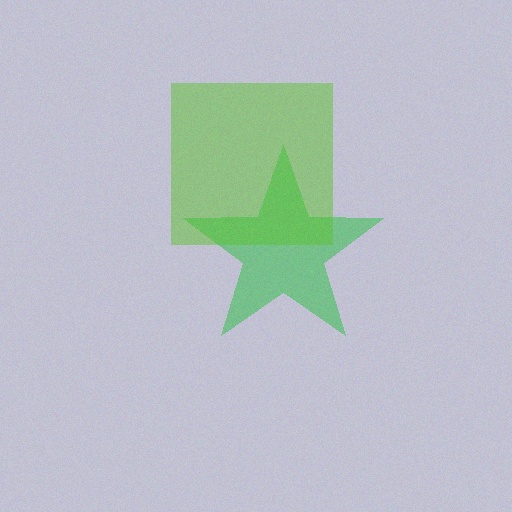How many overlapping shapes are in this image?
There are 2 overlapping shapes in the image.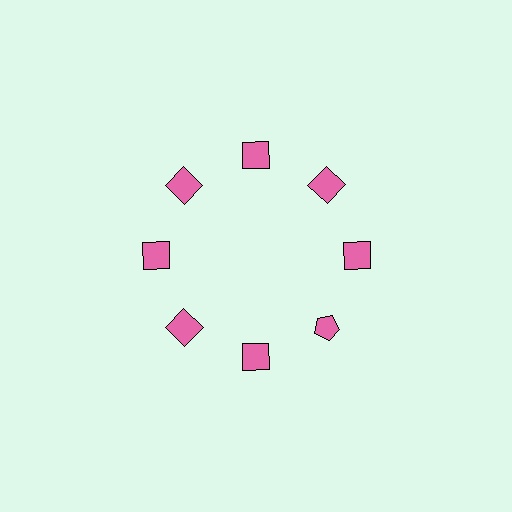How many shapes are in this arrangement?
There are 8 shapes arranged in a ring pattern.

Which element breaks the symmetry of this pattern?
The pink pentagon at roughly the 4 o'clock position breaks the symmetry. All other shapes are pink squares.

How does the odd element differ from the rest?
It has a different shape: pentagon instead of square.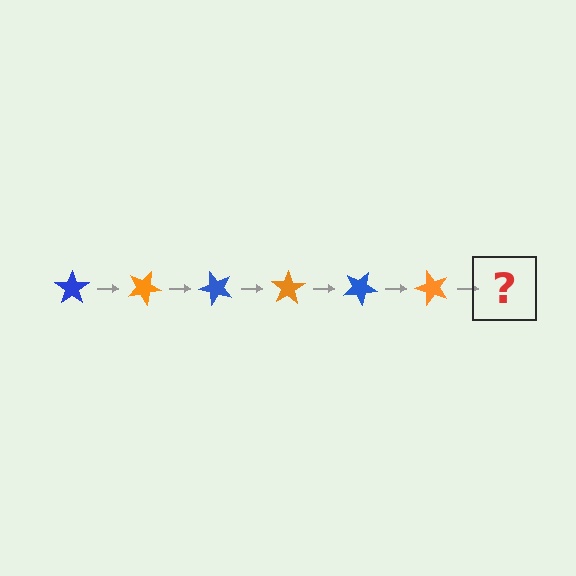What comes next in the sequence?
The next element should be a blue star, rotated 150 degrees from the start.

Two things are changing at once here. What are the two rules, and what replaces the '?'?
The two rules are that it rotates 25 degrees each step and the color cycles through blue and orange. The '?' should be a blue star, rotated 150 degrees from the start.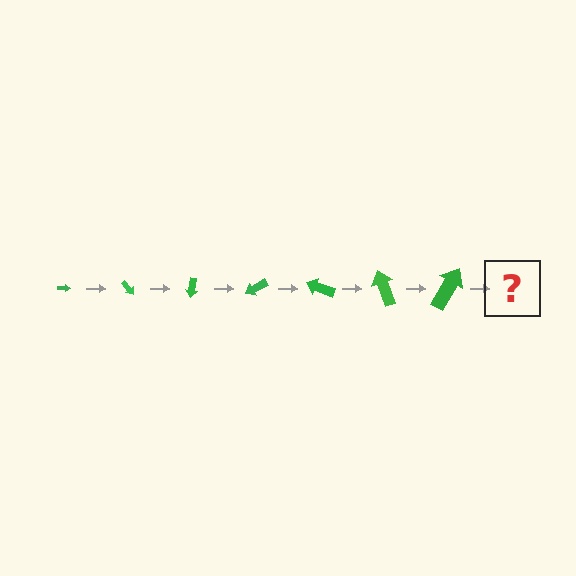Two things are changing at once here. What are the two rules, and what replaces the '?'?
The two rules are that the arrow grows larger each step and it rotates 50 degrees each step. The '?' should be an arrow, larger than the previous one and rotated 350 degrees from the start.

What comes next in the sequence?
The next element should be an arrow, larger than the previous one and rotated 350 degrees from the start.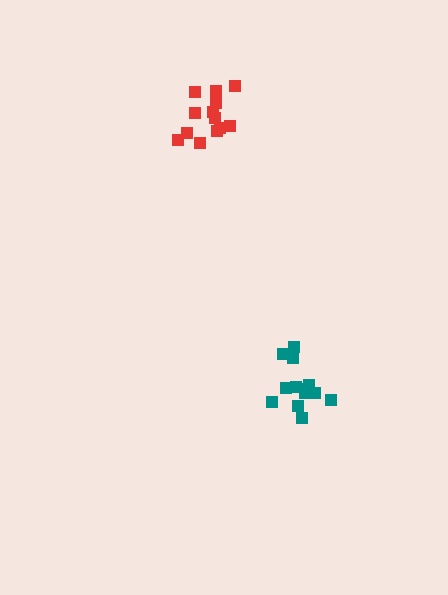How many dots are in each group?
Group 1: 13 dots, Group 2: 13 dots (26 total).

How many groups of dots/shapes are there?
There are 2 groups.